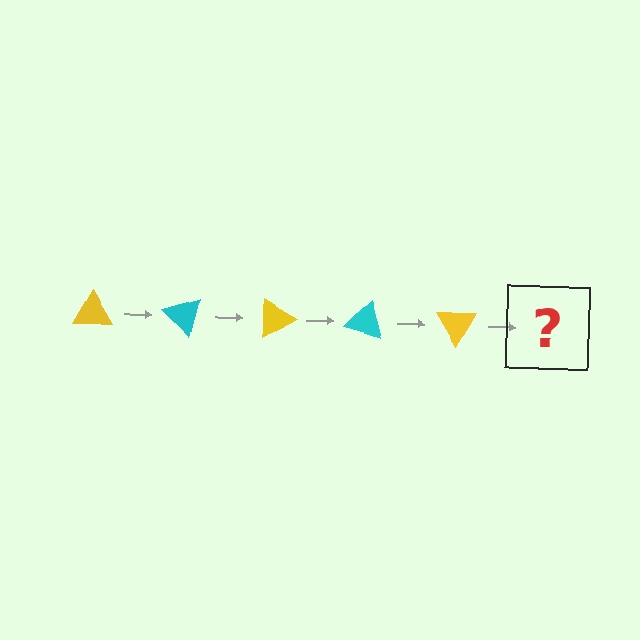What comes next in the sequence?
The next element should be a cyan triangle, rotated 225 degrees from the start.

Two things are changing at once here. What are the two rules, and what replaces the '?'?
The two rules are that it rotates 45 degrees each step and the color cycles through yellow and cyan. The '?' should be a cyan triangle, rotated 225 degrees from the start.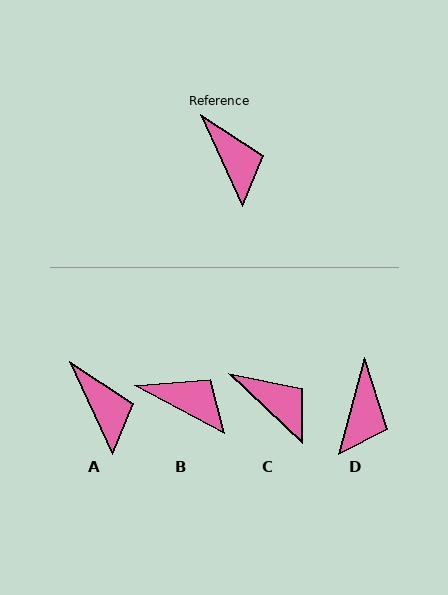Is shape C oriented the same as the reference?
No, it is off by about 22 degrees.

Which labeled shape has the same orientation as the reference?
A.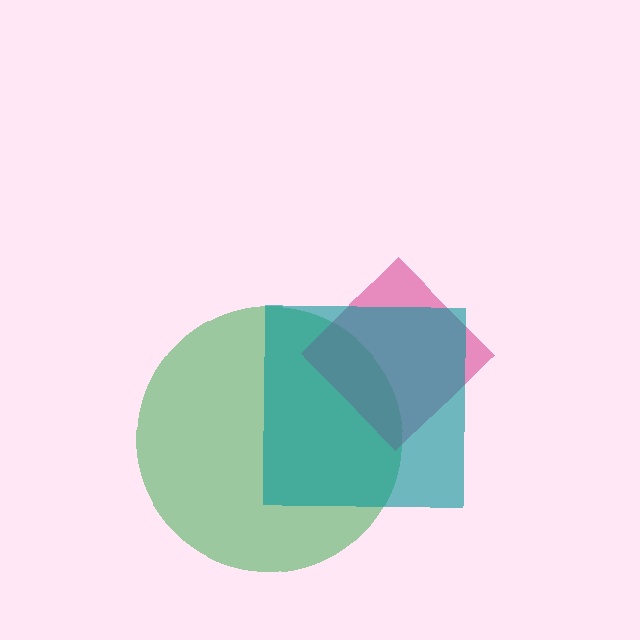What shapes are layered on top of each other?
The layered shapes are: a green circle, a magenta diamond, a teal square.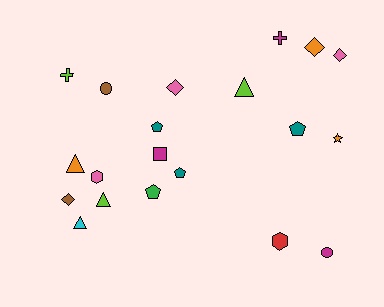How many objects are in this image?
There are 20 objects.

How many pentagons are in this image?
There are 4 pentagons.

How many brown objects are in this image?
There are 2 brown objects.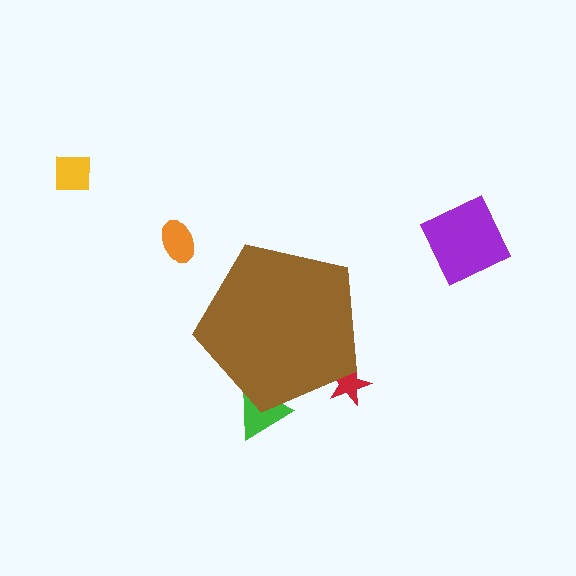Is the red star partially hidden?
Yes, the red star is partially hidden behind the brown pentagon.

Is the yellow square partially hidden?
No, the yellow square is fully visible.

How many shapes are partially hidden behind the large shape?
2 shapes are partially hidden.